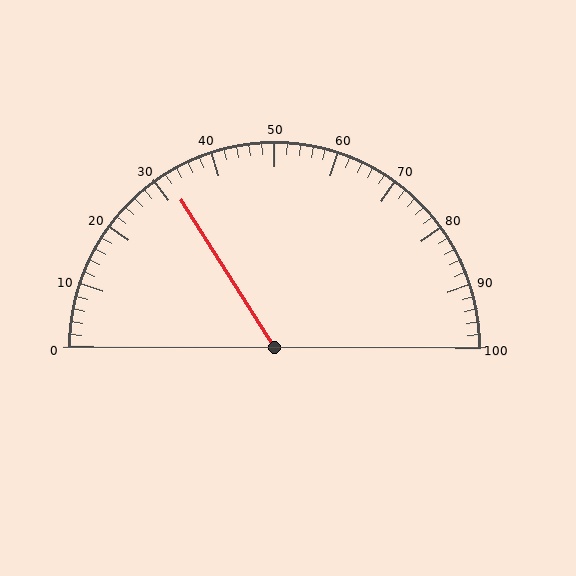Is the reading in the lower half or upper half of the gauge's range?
The reading is in the lower half of the range (0 to 100).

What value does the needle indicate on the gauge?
The needle indicates approximately 32.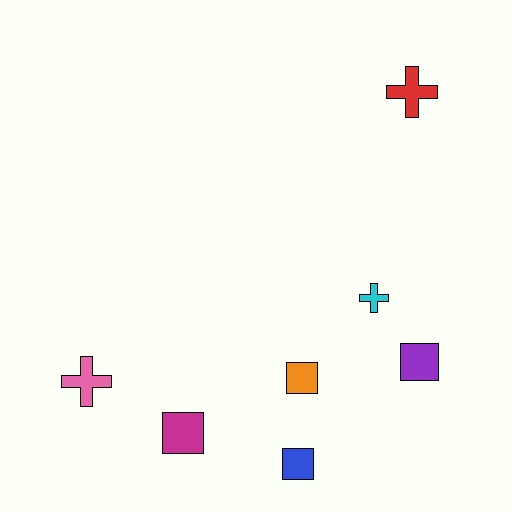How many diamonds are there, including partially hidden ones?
There are no diamonds.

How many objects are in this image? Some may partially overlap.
There are 7 objects.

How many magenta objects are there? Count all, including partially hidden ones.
There is 1 magenta object.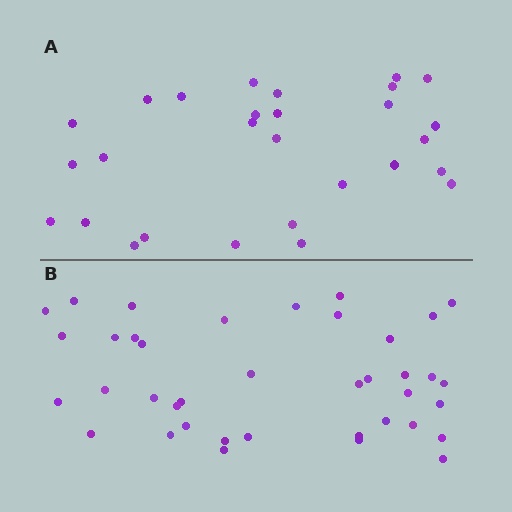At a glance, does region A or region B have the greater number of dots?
Region B (the bottom region) has more dots.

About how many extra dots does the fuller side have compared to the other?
Region B has roughly 12 or so more dots than region A.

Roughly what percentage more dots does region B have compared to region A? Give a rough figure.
About 40% more.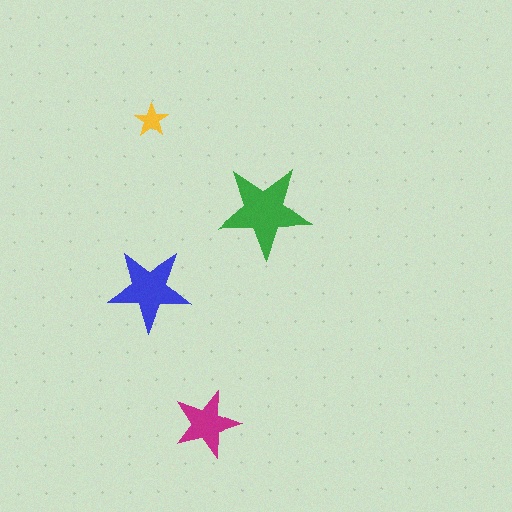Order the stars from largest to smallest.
the green one, the blue one, the magenta one, the yellow one.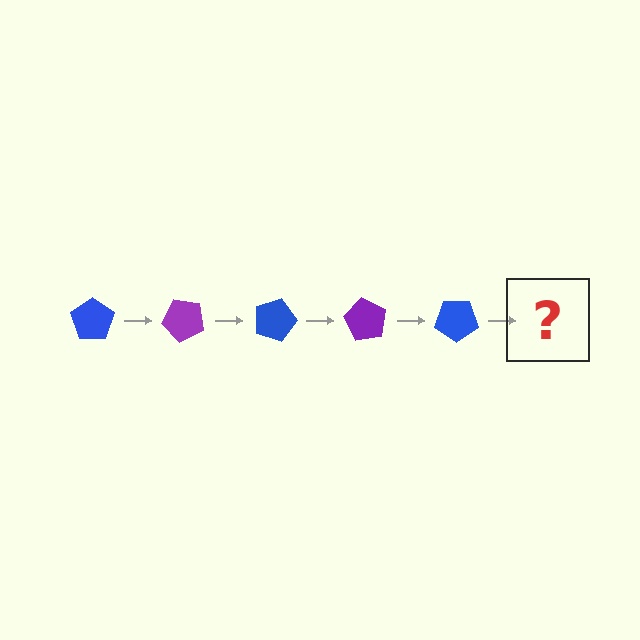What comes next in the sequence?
The next element should be a purple pentagon, rotated 225 degrees from the start.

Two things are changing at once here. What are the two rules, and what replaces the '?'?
The two rules are that it rotates 45 degrees each step and the color cycles through blue and purple. The '?' should be a purple pentagon, rotated 225 degrees from the start.